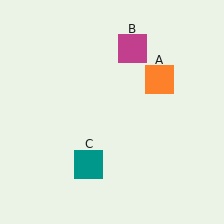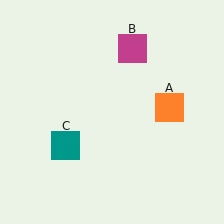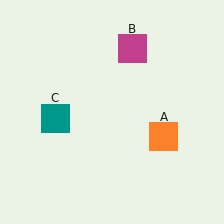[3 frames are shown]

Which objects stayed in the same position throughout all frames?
Magenta square (object B) remained stationary.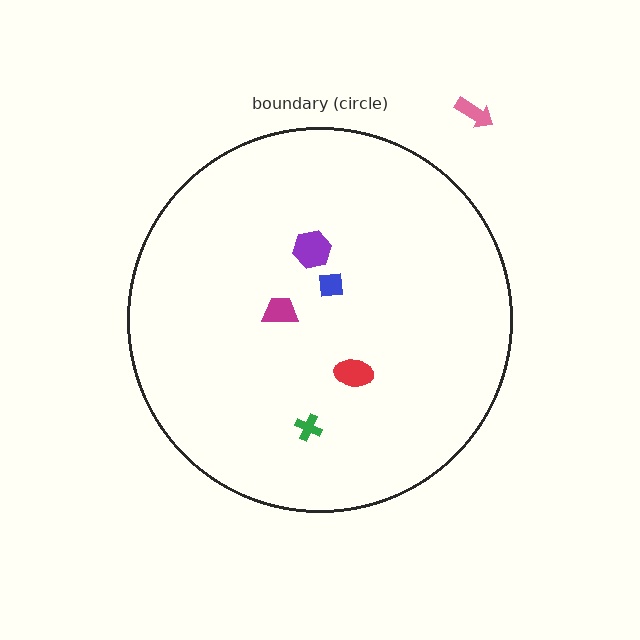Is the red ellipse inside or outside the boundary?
Inside.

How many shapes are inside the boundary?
5 inside, 1 outside.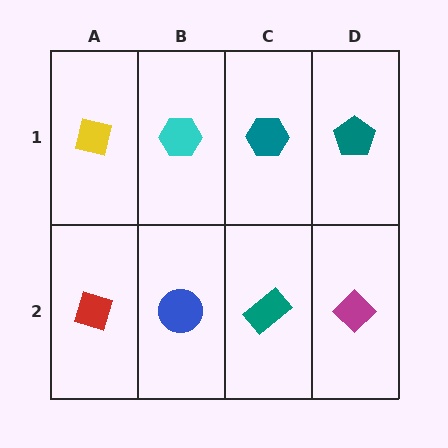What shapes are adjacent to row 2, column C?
A teal hexagon (row 1, column C), a blue circle (row 2, column B), a magenta diamond (row 2, column D).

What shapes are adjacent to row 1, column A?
A red diamond (row 2, column A), a cyan hexagon (row 1, column B).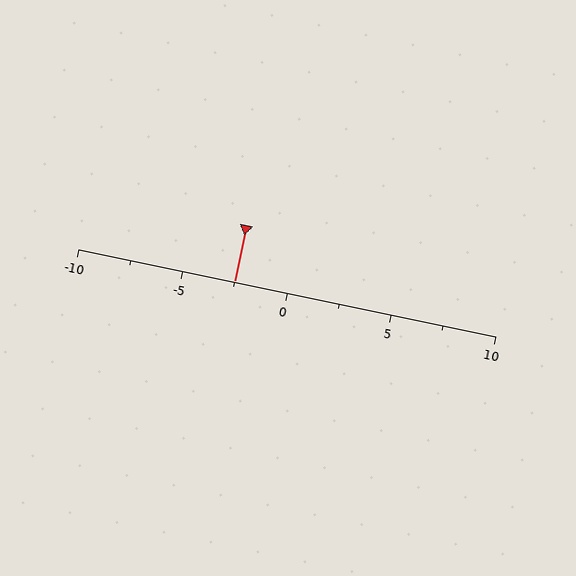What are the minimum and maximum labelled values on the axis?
The axis runs from -10 to 10.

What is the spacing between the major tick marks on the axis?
The major ticks are spaced 5 apart.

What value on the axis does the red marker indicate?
The marker indicates approximately -2.5.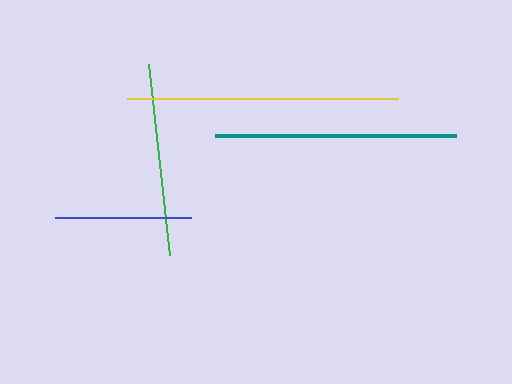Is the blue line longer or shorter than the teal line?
The teal line is longer than the blue line.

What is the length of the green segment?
The green segment is approximately 192 pixels long.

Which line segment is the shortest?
The blue line is the shortest at approximately 136 pixels.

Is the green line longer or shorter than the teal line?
The teal line is longer than the green line.